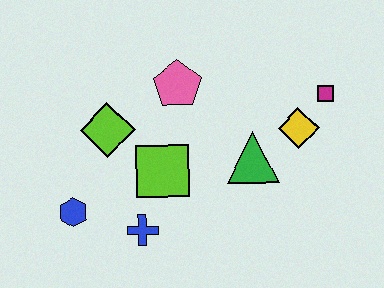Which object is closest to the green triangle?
The yellow diamond is closest to the green triangle.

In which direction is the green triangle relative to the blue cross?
The green triangle is to the right of the blue cross.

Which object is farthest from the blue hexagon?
The magenta square is farthest from the blue hexagon.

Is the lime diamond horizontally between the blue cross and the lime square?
No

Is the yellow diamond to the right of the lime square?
Yes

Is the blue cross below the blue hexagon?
Yes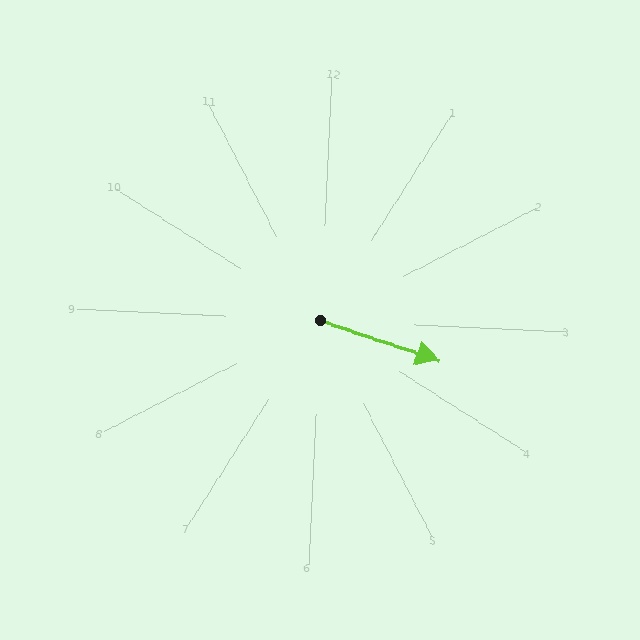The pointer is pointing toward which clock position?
Roughly 4 o'clock.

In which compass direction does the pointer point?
East.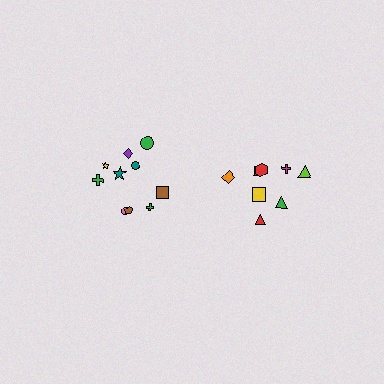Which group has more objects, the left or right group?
The left group.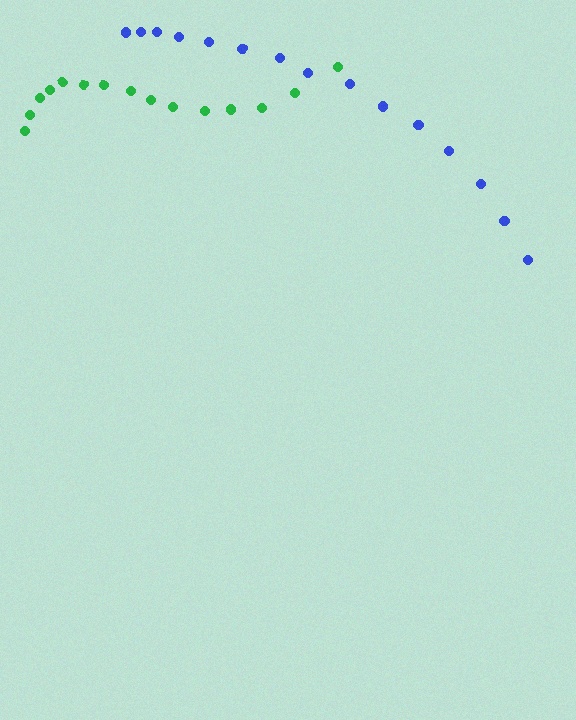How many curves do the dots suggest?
There are 2 distinct paths.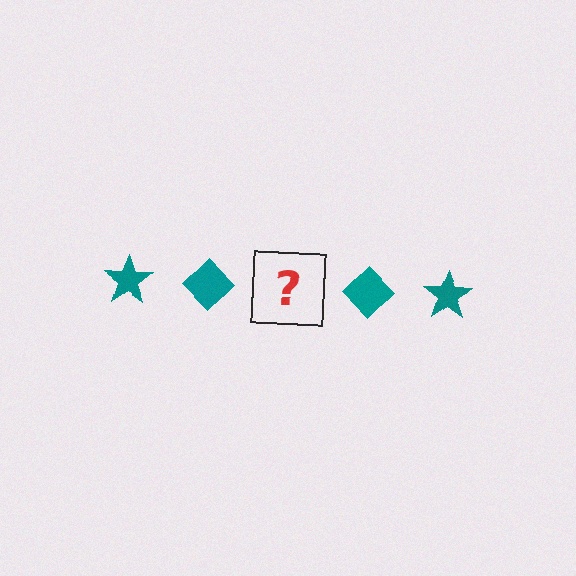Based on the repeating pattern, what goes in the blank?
The blank should be a teal star.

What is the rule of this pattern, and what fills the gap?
The rule is that the pattern cycles through star, diamond shapes in teal. The gap should be filled with a teal star.